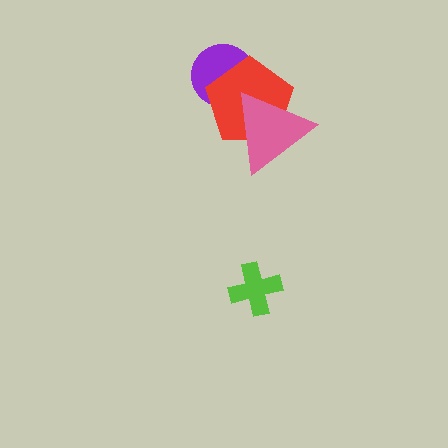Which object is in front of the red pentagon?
The pink triangle is in front of the red pentagon.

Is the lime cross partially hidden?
No, no other shape covers it.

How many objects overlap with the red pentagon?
2 objects overlap with the red pentagon.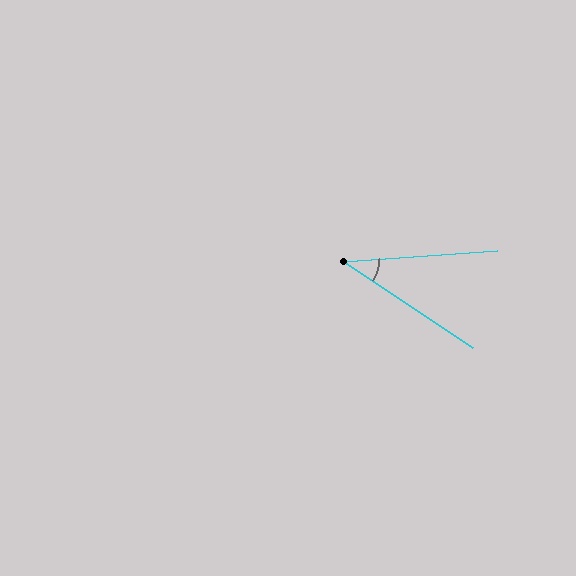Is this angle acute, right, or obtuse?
It is acute.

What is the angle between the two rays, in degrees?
Approximately 38 degrees.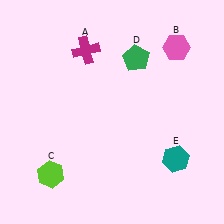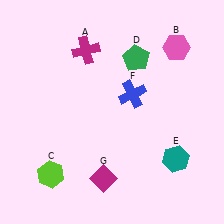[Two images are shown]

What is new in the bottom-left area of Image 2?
A magenta diamond (G) was added in the bottom-left area of Image 2.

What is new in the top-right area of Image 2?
A blue cross (F) was added in the top-right area of Image 2.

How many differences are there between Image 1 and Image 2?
There are 2 differences between the two images.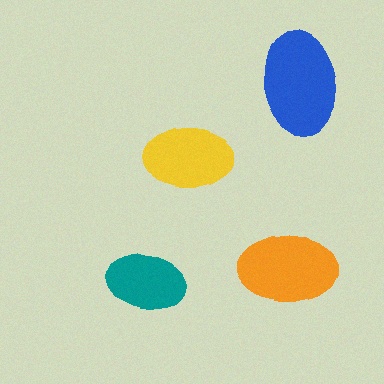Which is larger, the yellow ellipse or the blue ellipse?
The blue one.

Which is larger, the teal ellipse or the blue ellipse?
The blue one.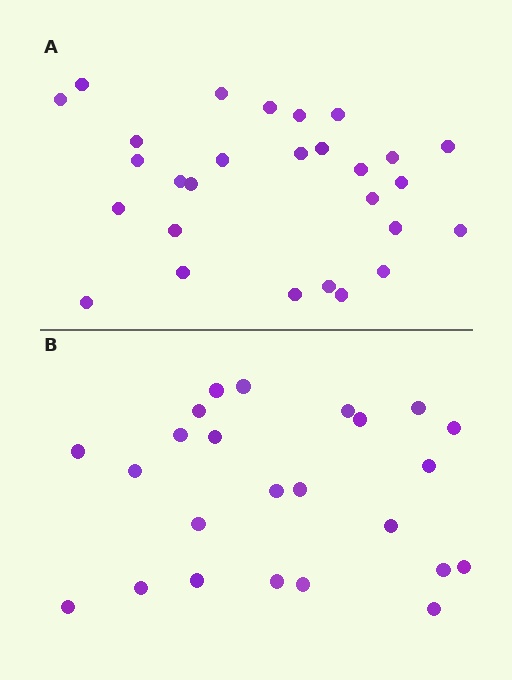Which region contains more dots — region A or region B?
Region A (the top region) has more dots.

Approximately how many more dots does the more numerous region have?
Region A has about 4 more dots than region B.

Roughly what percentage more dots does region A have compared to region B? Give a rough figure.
About 15% more.